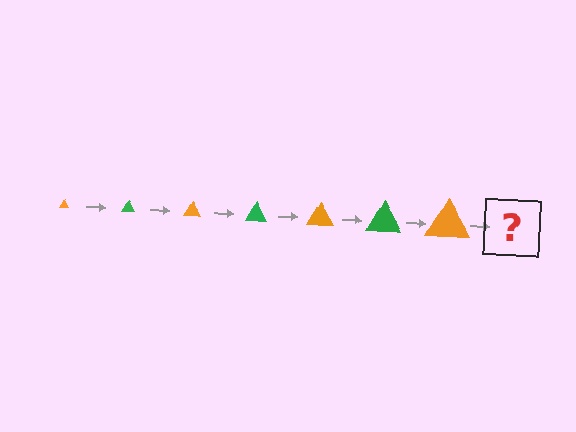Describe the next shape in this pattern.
It should be a green triangle, larger than the previous one.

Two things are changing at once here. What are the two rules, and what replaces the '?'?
The two rules are that the triangle grows larger each step and the color cycles through orange and green. The '?' should be a green triangle, larger than the previous one.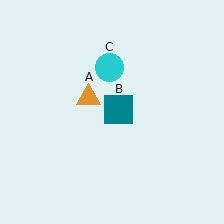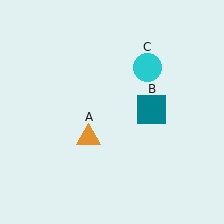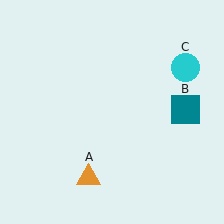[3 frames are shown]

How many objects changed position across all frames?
3 objects changed position: orange triangle (object A), teal square (object B), cyan circle (object C).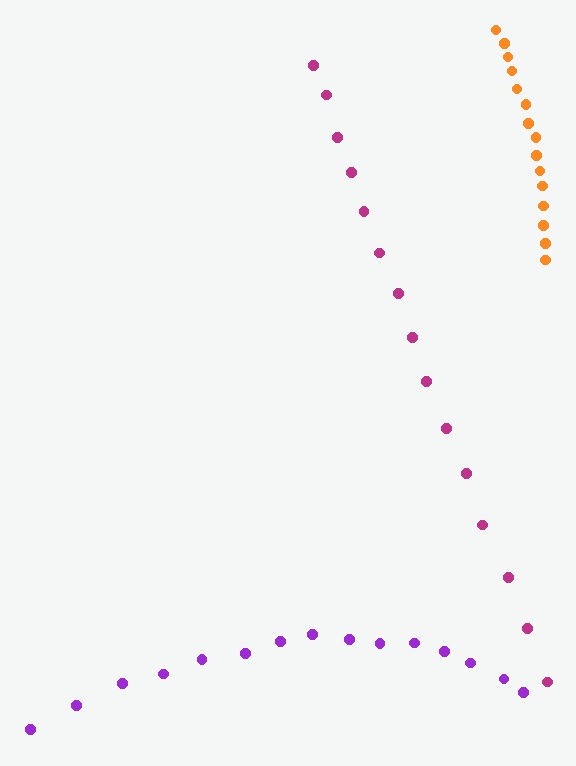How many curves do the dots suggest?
There are 3 distinct paths.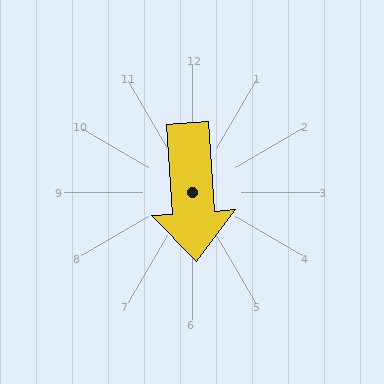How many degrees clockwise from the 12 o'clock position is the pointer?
Approximately 176 degrees.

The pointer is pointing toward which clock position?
Roughly 6 o'clock.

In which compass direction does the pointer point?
South.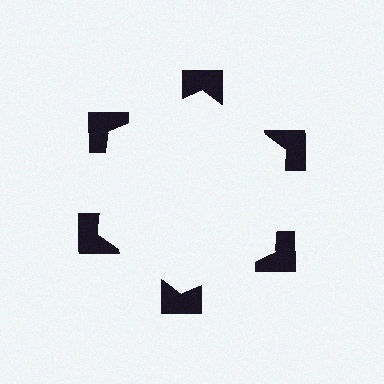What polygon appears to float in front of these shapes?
An illusory hexagon — its edges are inferred from the aligned wedge cuts in the notched squares, not physically drawn.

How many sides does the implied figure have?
6 sides.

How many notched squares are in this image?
There are 6 — one at each vertex of the illusory hexagon.